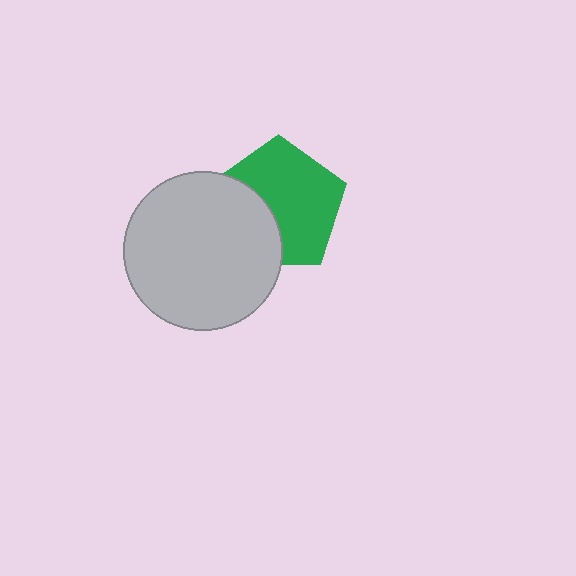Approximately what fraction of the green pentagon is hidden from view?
Roughly 35% of the green pentagon is hidden behind the light gray circle.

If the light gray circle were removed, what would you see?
You would see the complete green pentagon.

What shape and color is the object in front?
The object in front is a light gray circle.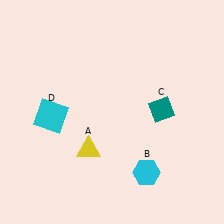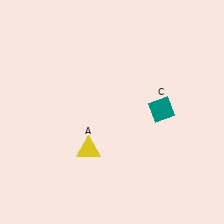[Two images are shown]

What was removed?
The cyan hexagon (B), the cyan square (D) were removed in Image 2.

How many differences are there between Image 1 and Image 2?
There are 2 differences between the two images.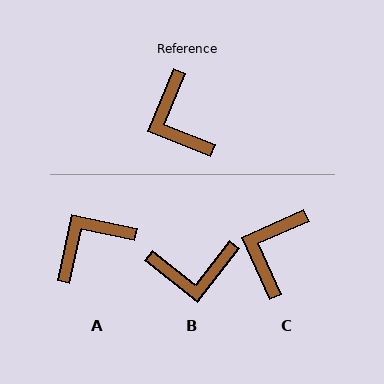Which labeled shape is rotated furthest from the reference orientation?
A, about 80 degrees away.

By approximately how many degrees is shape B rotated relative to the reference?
Approximately 74 degrees counter-clockwise.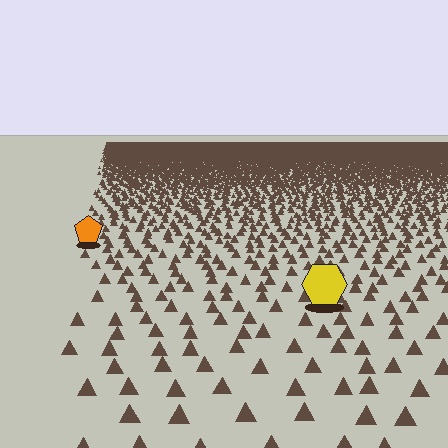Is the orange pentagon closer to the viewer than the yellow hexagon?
No. The yellow hexagon is closer — you can tell from the texture gradient: the ground texture is coarser near it.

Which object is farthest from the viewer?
The orange pentagon is farthest from the viewer. It appears smaller and the ground texture around it is denser.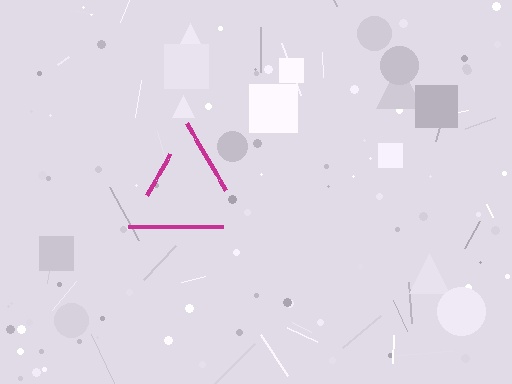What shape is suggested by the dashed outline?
The dashed outline suggests a triangle.